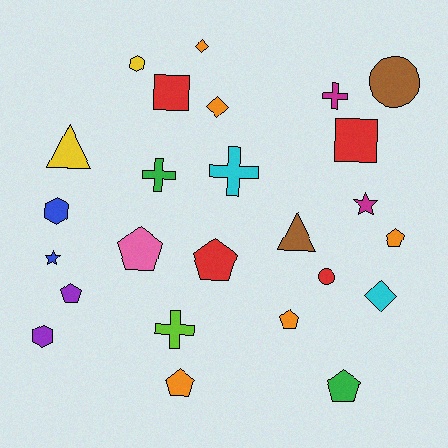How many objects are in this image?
There are 25 objects.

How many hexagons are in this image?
There are 3 hexagons.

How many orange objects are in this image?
There are 5 orange objects.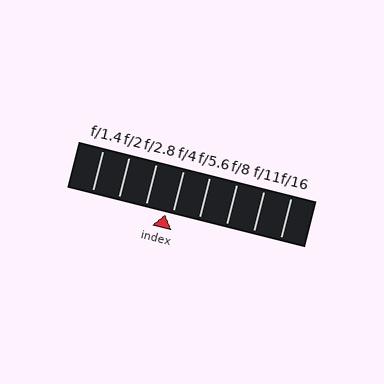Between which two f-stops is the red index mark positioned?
The index mark is between f/2.8 and f/4.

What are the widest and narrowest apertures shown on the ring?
The widest aperture shown is f/1.4 and the narrowest is f/16.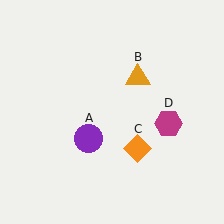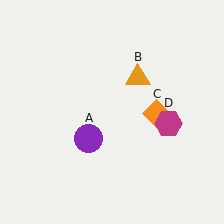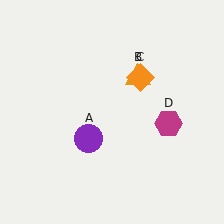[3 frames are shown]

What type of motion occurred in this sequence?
The orange diamond (object C) rotated counterclockwise around the center of the scene.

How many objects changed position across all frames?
1 object changed position: orange diamond (object C).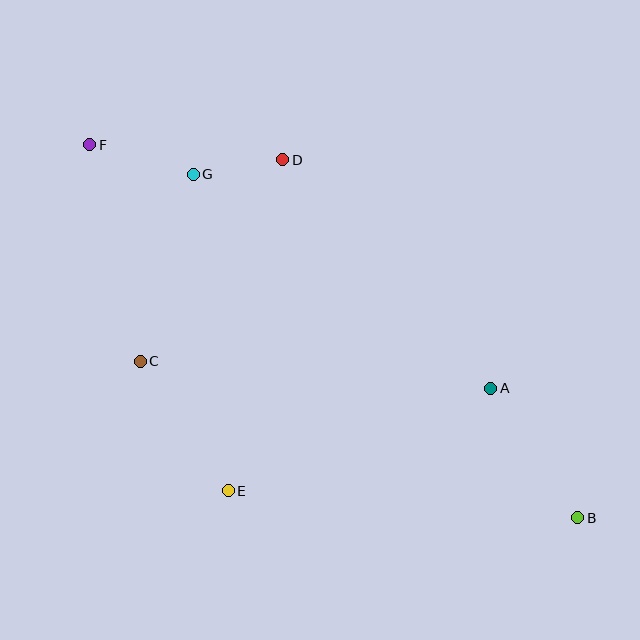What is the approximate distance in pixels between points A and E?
The distance between A and E is approximately 282 pixels.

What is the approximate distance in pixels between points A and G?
The distance between A and G is approximately 367 pixels.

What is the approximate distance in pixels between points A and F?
The distance between A and F is approximately 469 pixels.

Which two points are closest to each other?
Points D and G are closest to each other.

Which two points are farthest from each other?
Points B and F are farthest from each other.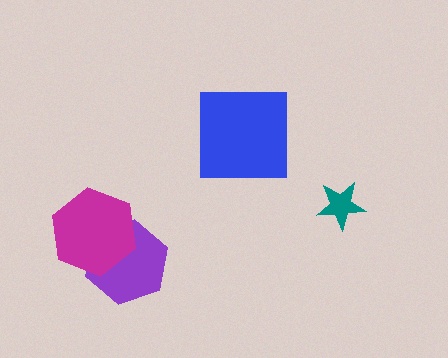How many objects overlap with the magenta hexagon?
1 object overlaps with the magenta hexagon.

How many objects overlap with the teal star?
0 objects overlap with the teal star.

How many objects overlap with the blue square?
0 objects overlap with the blue square.